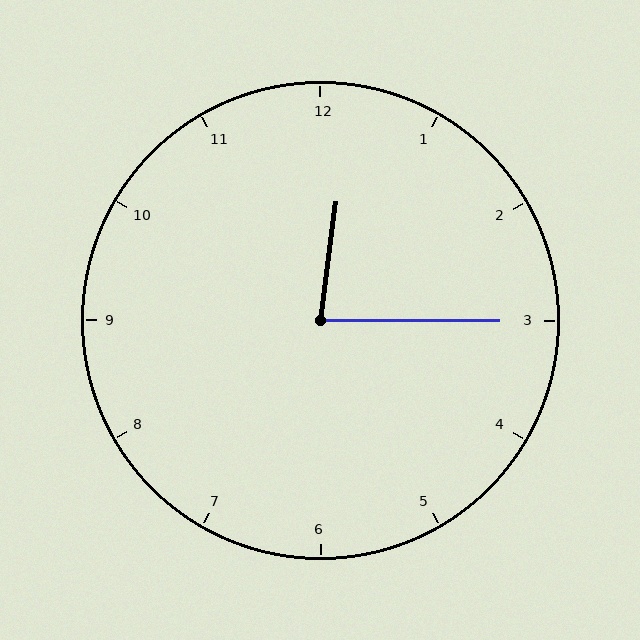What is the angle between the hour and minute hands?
Approximately 82 degrees.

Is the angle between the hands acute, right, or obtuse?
It is acute.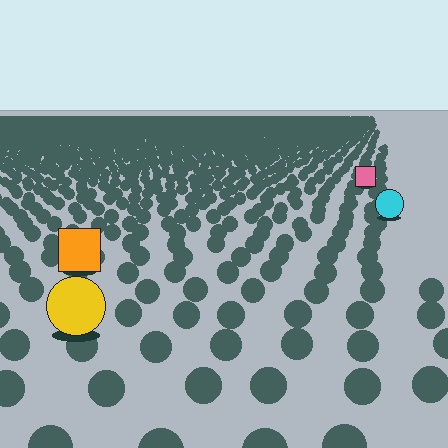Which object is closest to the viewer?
The yellow circle is closest. The texture marks near it are larger and more spread out.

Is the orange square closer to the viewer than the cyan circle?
Yes. The orange square is closer — you can tell from the texture gradient: the ground texture is coarser near it.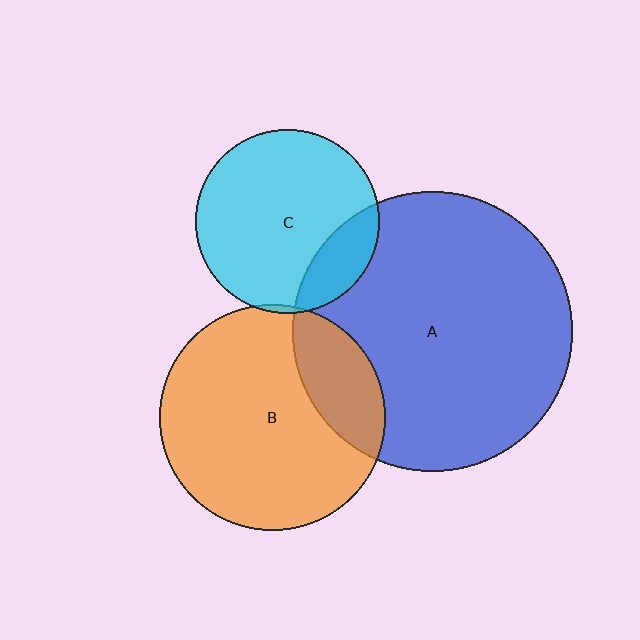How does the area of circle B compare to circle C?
Approximately 1.5 times.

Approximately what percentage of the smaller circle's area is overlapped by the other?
Approximately 20%.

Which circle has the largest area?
Circle A (blue).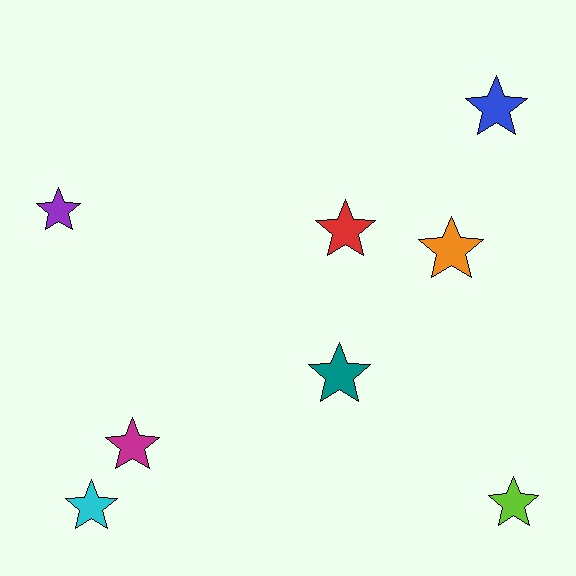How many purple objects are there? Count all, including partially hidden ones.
There is 1 purple object.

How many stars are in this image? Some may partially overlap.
There are 8 stars.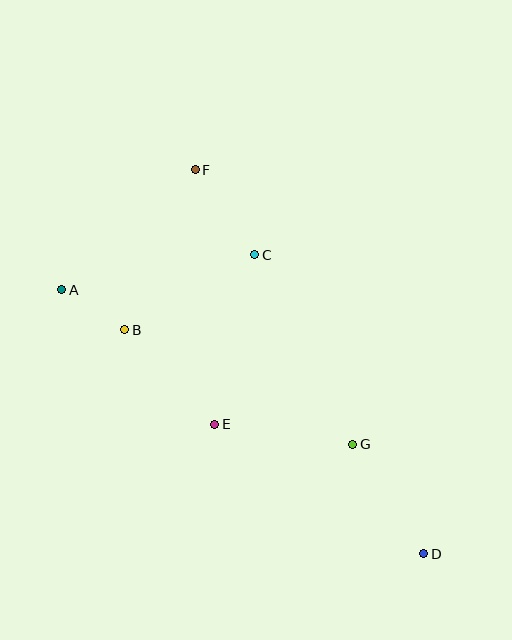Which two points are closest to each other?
Points A and B are closest to each other.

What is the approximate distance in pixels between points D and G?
The distance between D and G is approximately 130 pixels.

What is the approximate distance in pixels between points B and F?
The distance between B and F is approximately 175 pixels.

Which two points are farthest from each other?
Points A and D are farthest from each other.